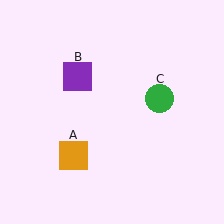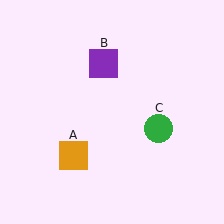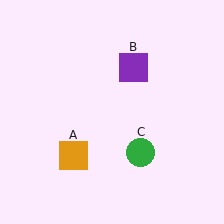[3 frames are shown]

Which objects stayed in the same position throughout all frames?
Orange square (object A) remained stationary.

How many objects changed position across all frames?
2 objects changed position: purple square (object B), green circle (object C).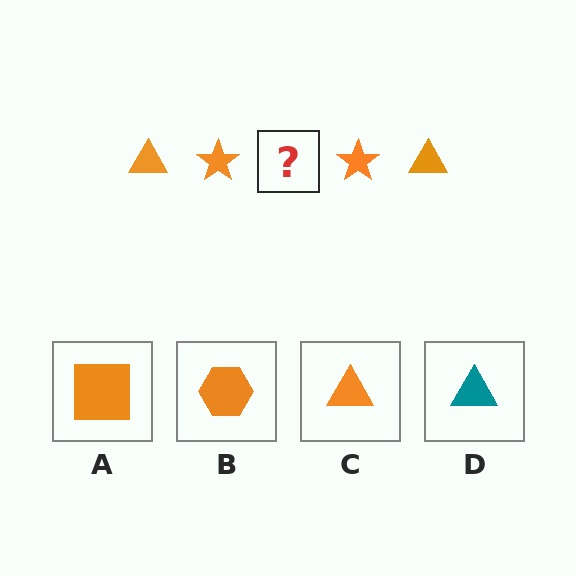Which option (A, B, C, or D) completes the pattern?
C.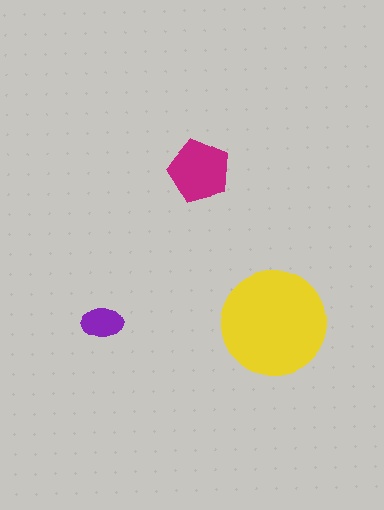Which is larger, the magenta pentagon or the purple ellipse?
The magenta pentagon.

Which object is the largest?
The yellow circle.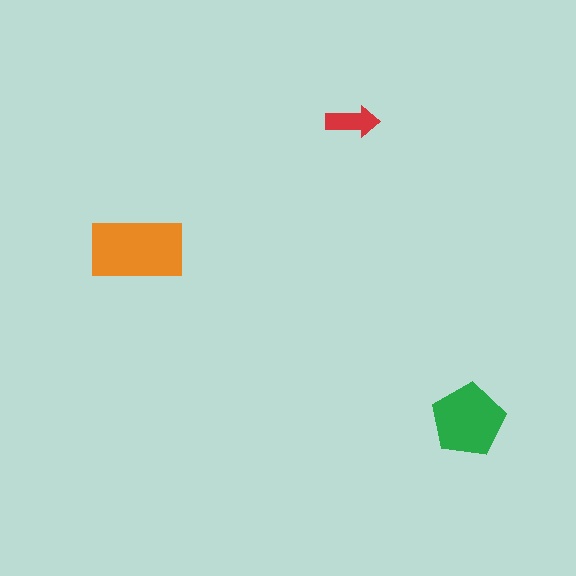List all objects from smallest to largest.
The red arrow, the green pentagon, the orange rectangle.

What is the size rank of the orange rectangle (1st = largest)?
1st.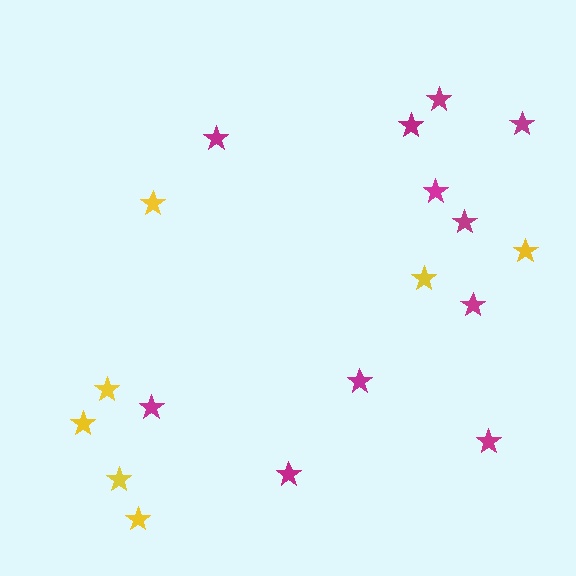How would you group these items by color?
There are 2 groups: one group of magenta stars (11) and one group of yellow stars (7).